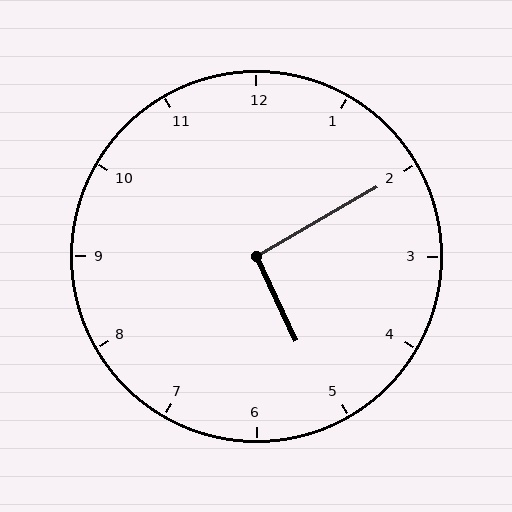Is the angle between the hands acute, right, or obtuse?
It is right.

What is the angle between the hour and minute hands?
Approximately 95 degrees.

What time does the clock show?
5:10.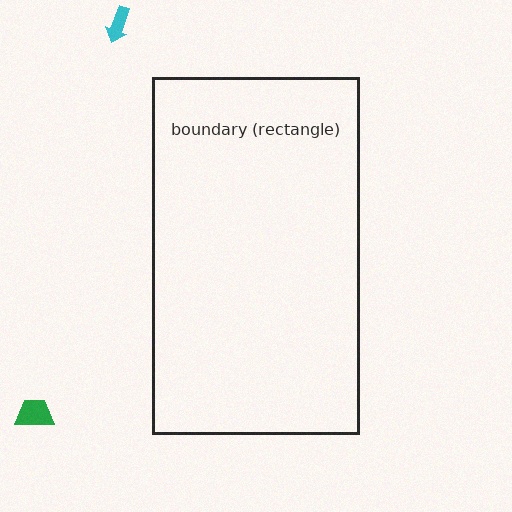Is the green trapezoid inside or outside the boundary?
Outside.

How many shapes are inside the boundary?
0 inside, 2 outside.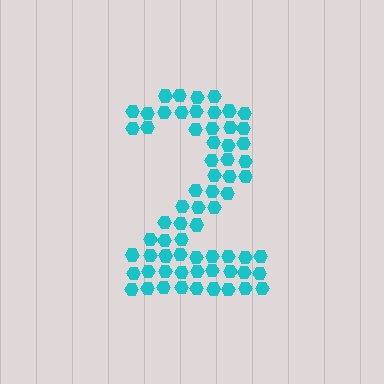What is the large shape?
The large shape is the digit 2.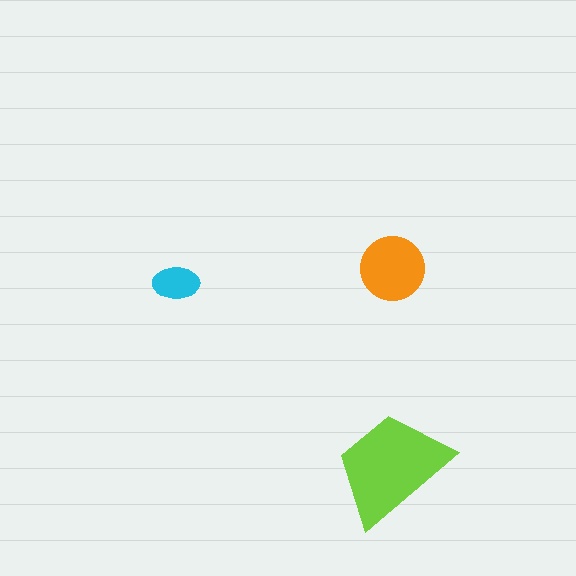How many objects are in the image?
There are 3 objects in the image.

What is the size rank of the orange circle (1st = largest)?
2nd.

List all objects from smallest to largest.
The cyan ellipse, the orange circle, the lime trapezoid.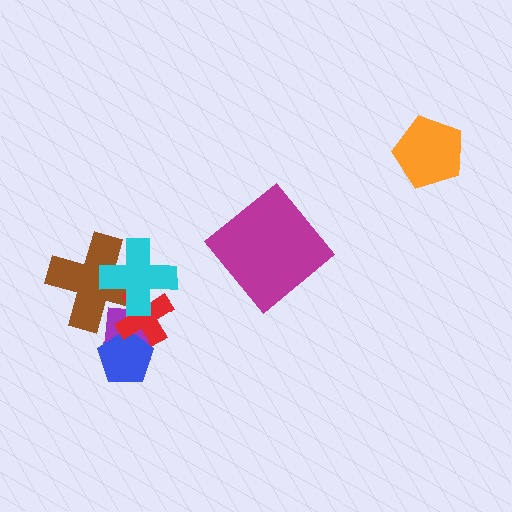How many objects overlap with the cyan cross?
3 objects overlap with the cyan cross.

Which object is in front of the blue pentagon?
The red cross is in front of the blue pentagon.